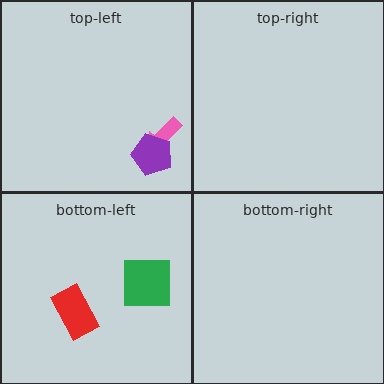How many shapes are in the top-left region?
2.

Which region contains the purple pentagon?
The top-left region.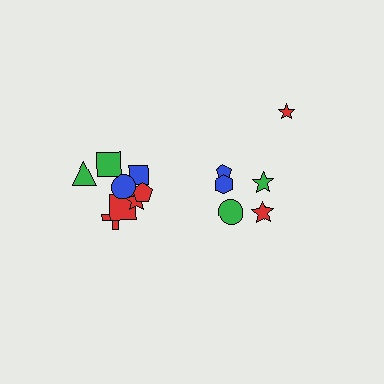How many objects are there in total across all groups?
There are 14 objects.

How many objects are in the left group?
There are 8 objects.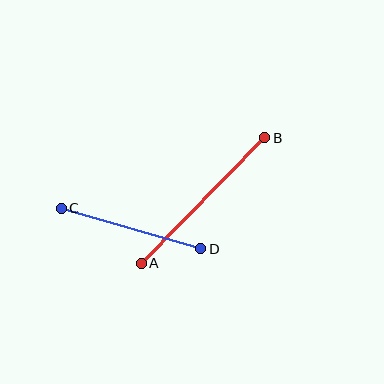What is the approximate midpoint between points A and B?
The midpoint is at approximately (203, 200) pixels.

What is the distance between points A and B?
The distance is approximately 176 pixels.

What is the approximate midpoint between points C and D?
The midpoint is at approximately (131, 229) pixels.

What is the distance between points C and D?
The distance is approximately 145 pixels.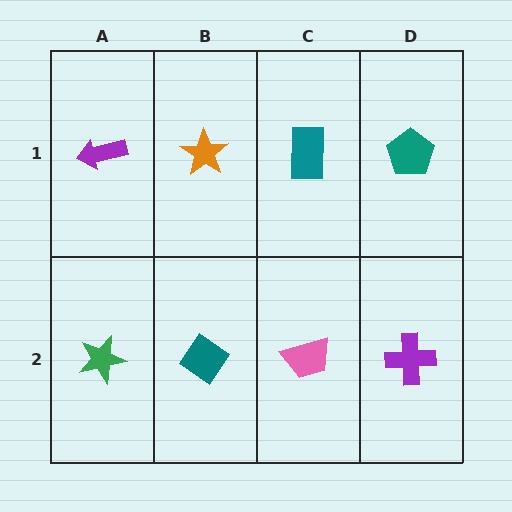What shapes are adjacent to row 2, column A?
A purple arrow (row 1, column A), a teal diamond (row 2, column B).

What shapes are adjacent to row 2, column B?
An orange star (row 1, column B), a green star (row 2, column A), a pink trapezoid (row 2, column C).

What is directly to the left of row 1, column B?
A purple arrow.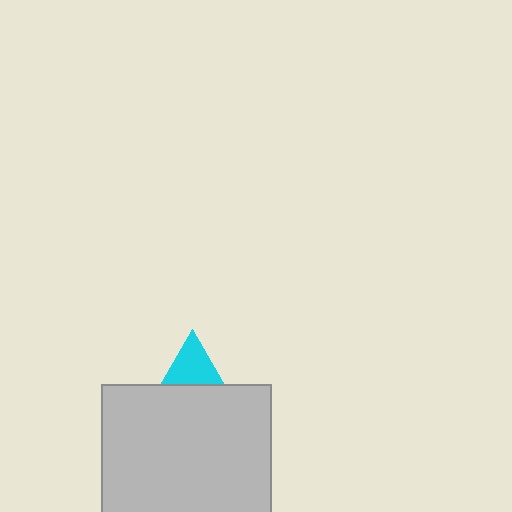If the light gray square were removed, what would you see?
You would see the complete cyan triangle.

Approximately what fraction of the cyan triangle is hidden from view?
Roughly 69% of the cyan triangle is hidden behind the light gray square.